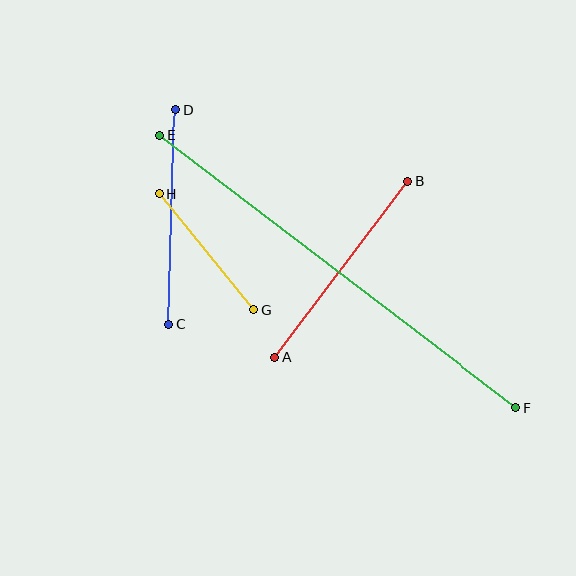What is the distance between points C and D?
The distance is approximately 215 pixels.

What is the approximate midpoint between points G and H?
The midpoint is at approximately (207, 251) pixels.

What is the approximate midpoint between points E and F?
The midpoint is at approximately (338, 271) pixels.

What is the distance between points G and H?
The distance is approximately 150 pixels.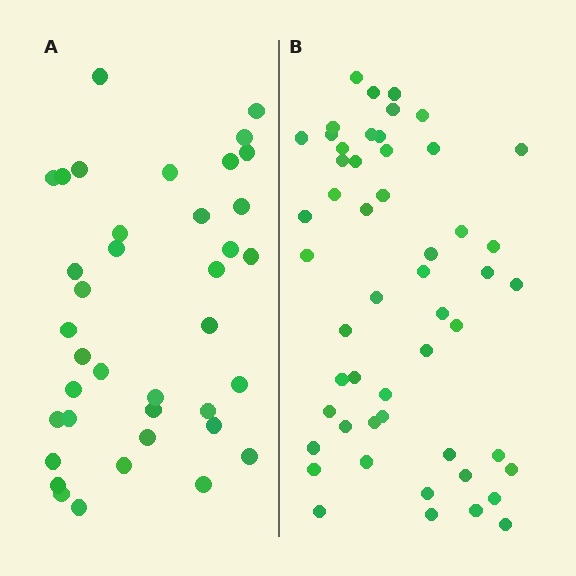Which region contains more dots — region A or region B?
Region B (the right region) has more dots.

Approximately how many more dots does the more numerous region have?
Region B has approximately 15 more dots than region A.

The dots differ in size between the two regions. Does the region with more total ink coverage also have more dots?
No. Region A has more total ink coverage because its dots are larger, but region B actually contains more individual dots. Total area can be misleading — the number of items is what matters here.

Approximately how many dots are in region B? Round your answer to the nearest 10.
About 50 dots. (The exact count is 52, which rounds to 50.)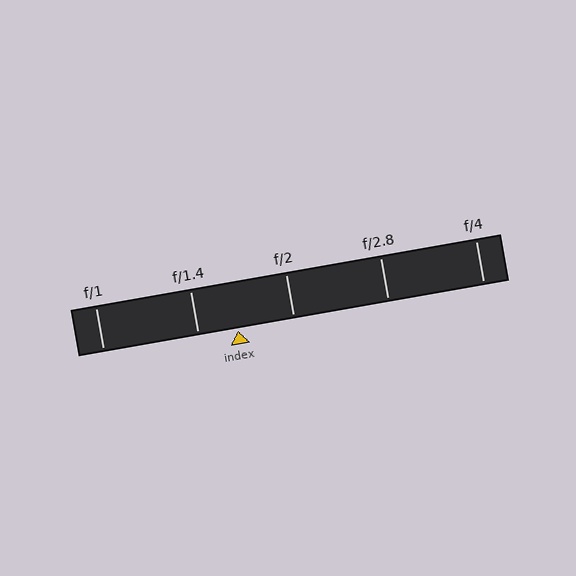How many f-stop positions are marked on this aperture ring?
There are 5 f-stop positions marked.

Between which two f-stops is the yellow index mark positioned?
The index mark is between f/1.4 and f/2.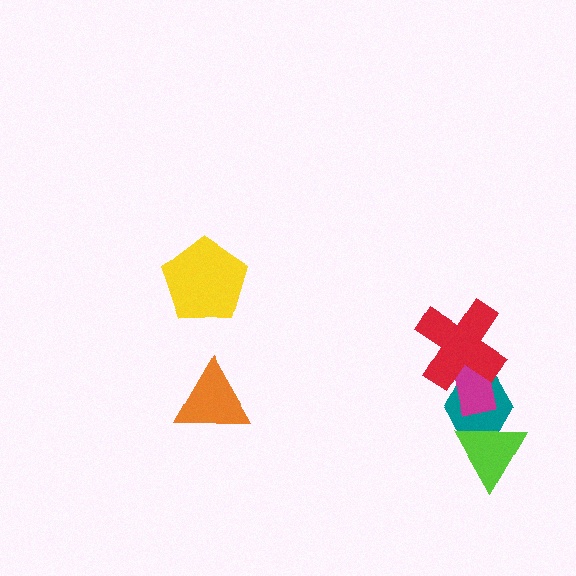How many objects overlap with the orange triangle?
0 objects overlap with the orange triangle.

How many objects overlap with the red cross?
2 objects overlap with the red cross.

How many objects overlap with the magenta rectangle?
2 objects overlap with the magenta rectangle.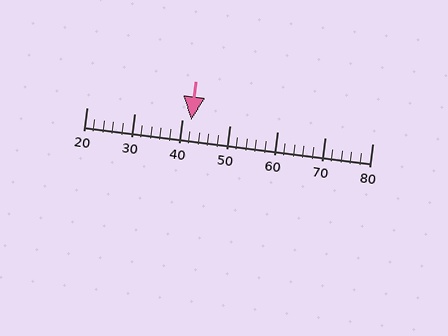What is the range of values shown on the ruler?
The ruler shows values from 20 to 80.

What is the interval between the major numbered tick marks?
The major tick marks are spaced 10 units apart.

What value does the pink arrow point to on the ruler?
The pink arrow points to approximately 42.